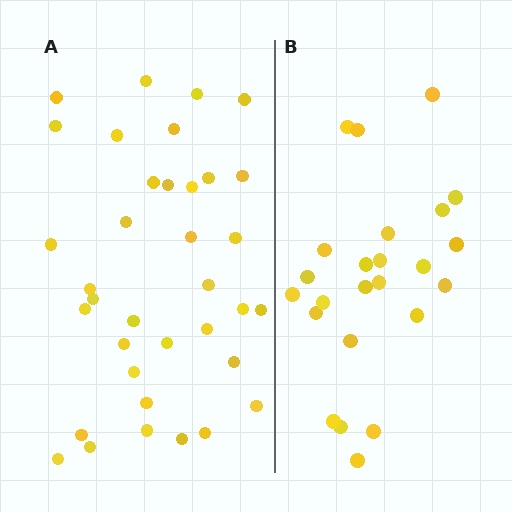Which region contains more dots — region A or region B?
Region A (the left region) has more dots.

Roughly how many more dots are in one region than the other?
Region A has roughly 12 or so more dots than region B.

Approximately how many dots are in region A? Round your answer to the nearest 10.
About 40 dots. (The exact count is 36, which rounds to 40.)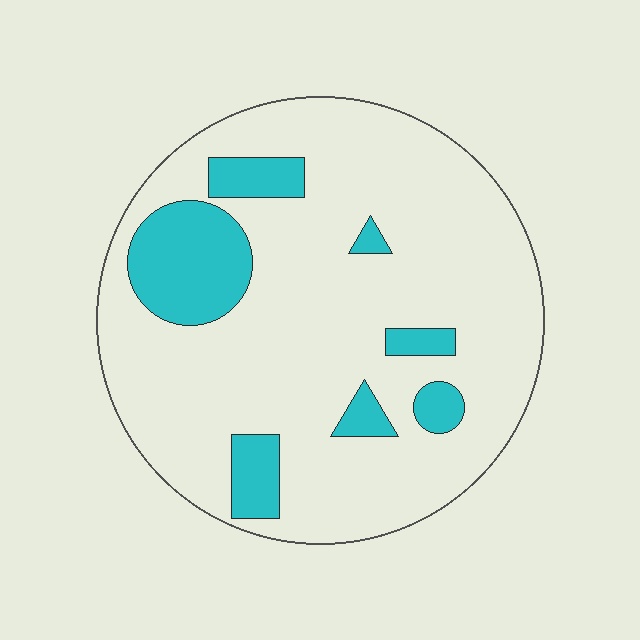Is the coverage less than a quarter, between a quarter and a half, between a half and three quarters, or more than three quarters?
Less than a quarter.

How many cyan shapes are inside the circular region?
7.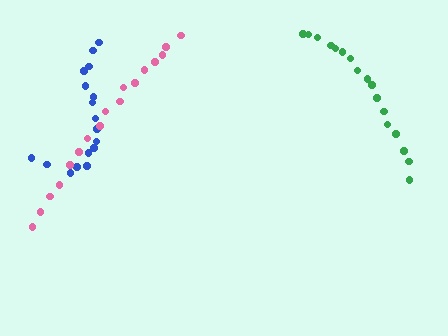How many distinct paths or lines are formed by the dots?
There are 3 distinct paths.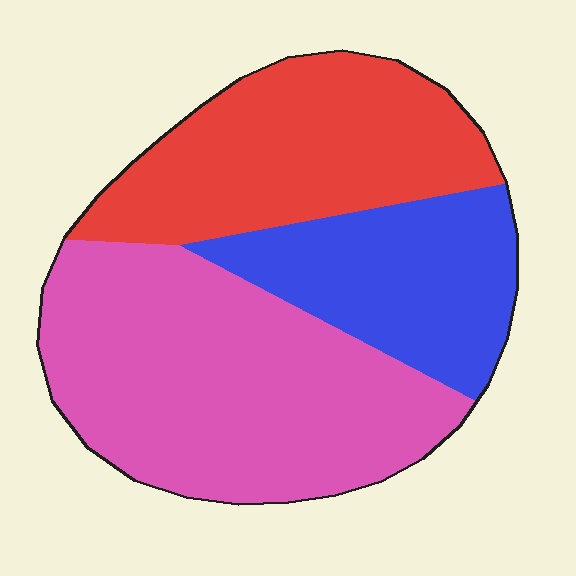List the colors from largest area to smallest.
From largest to smallest: pink, red, blue.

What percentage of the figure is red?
Red covers about 30% of the figure.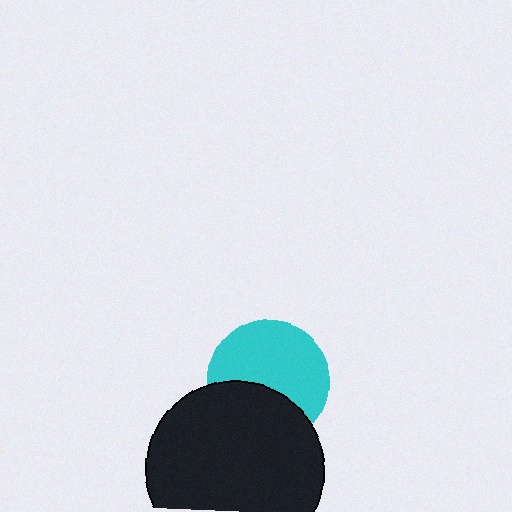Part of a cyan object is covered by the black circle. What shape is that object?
It is a circle.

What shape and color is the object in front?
The object in front is a black circle.